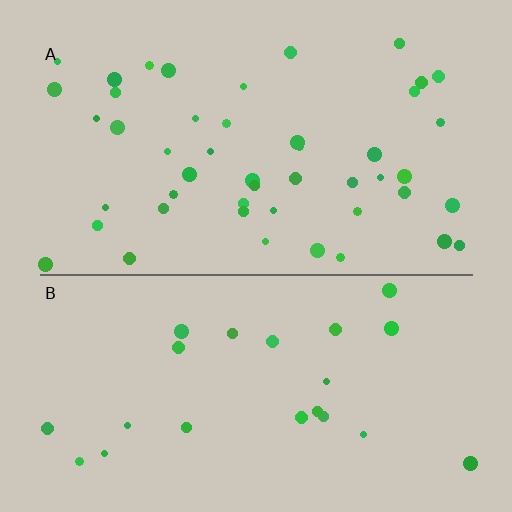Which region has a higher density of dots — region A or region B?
A (the top).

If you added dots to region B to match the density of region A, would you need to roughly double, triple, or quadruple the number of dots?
Approximately double.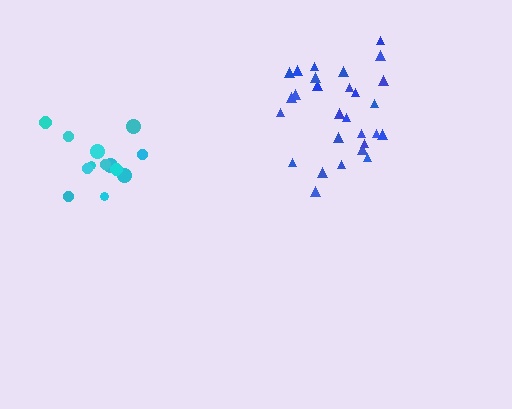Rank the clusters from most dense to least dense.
cyan, blue.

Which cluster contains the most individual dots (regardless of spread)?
Blue (28).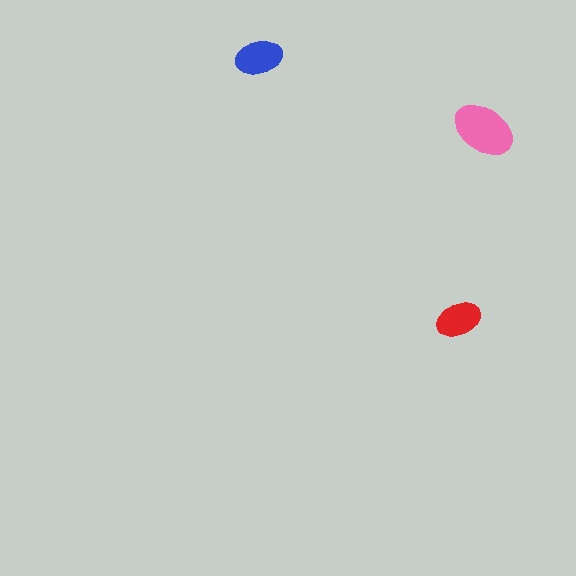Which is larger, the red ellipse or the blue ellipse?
The blue one.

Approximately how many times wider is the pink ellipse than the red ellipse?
About 1.5 times wider.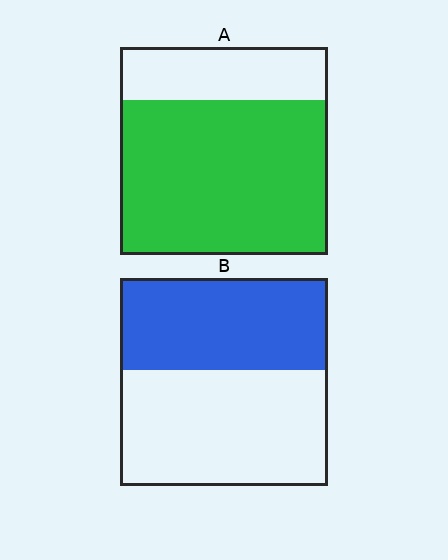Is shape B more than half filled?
No.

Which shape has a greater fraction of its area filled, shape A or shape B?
Shape A.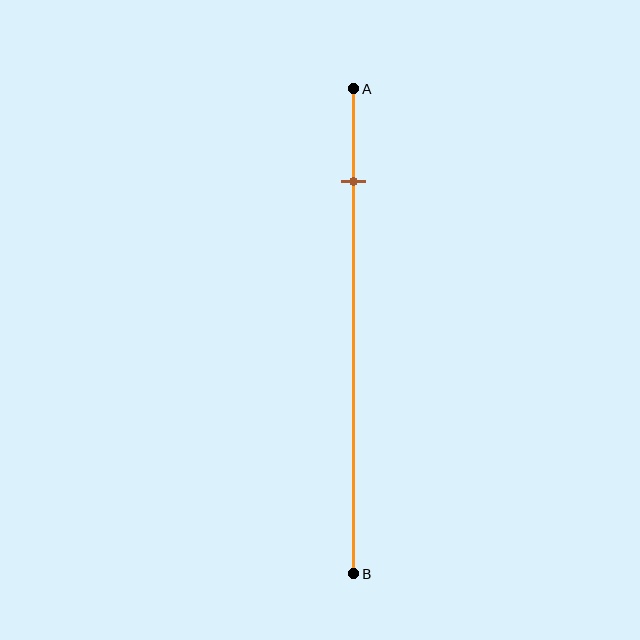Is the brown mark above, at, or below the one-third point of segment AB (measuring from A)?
The brown mark is above the one-third point of segment AB.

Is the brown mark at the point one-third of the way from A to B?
No, the mark is at about 20% from A, not at the 33% one-third point.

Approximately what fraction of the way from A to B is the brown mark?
The brown mark is approximately 20% of the way from A to B.